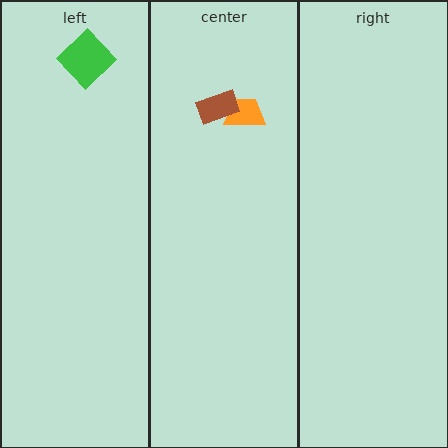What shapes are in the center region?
The orange trapezoid, the brown rectangle.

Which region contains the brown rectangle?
The center region.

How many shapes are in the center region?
2.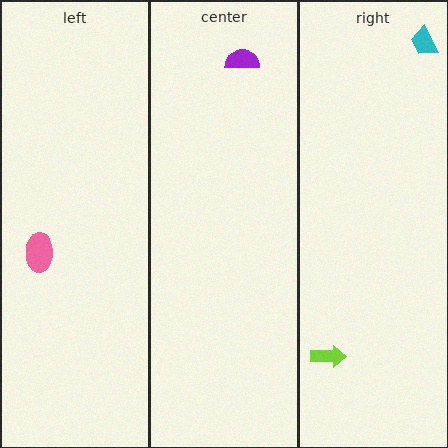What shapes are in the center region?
The purple semicircle.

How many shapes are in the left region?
1.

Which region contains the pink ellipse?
The left region.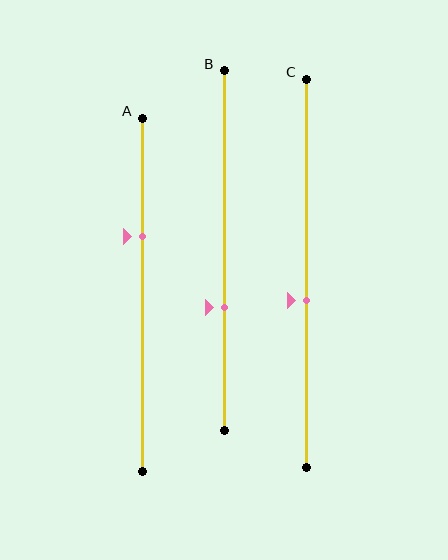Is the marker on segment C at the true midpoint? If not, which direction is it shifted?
No, the marker on segment C is shifted downward by about 7% of the segment length.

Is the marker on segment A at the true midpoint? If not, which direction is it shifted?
No, the marker on segment A is shifted upward by about 16% of the segment length.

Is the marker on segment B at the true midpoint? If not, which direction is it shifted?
No, the marker on segment B is shifted downward by about 16% of the segment length.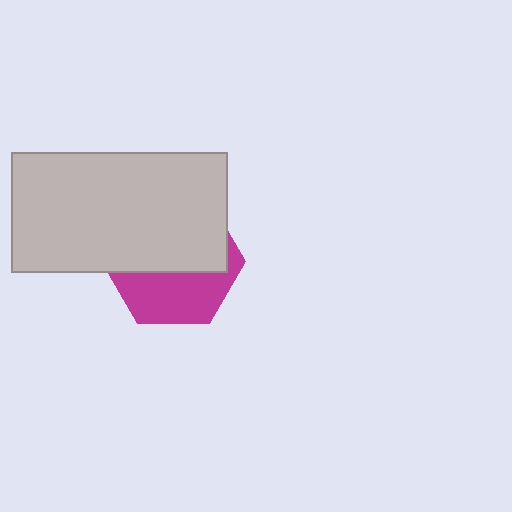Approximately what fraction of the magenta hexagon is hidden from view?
Roughly 59% of the magenta hexagon is hidden behind the light gray rectangle.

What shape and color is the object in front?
The object in front is a light gray rectangle.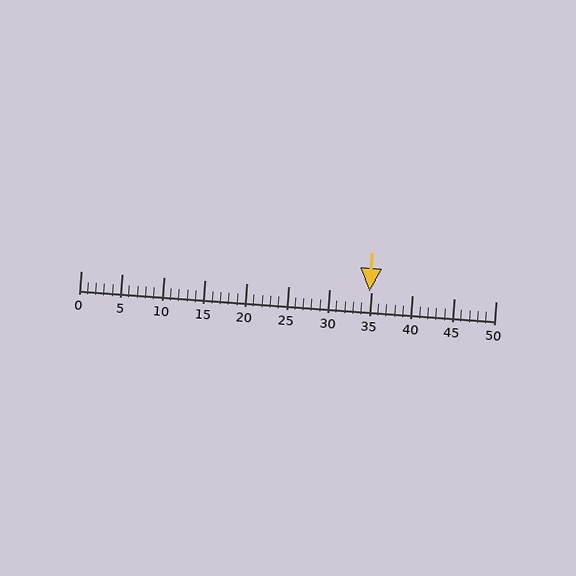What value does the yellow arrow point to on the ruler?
The yellow arrow points to approximately 35.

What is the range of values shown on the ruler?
The ruler shows values from 0 to 50.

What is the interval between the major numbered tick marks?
The major tick marks are spaced 5 units apart.